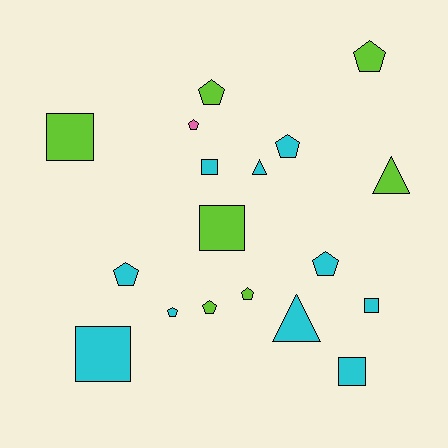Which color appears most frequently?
Cyan, with 10 objects.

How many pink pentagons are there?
There is 1 pink pentagon.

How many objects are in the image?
There are 18 objects.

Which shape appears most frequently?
Pentagon, with 9 objects.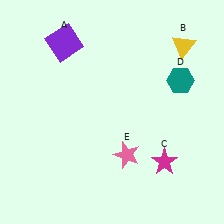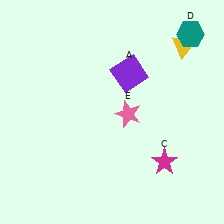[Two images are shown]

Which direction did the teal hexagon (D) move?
The teal hexagon (D) moved up.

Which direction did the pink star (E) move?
The pink star (E) moved up.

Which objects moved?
The objects that moved are: the purple square (A), the teal hexagon (D), the pink star (E).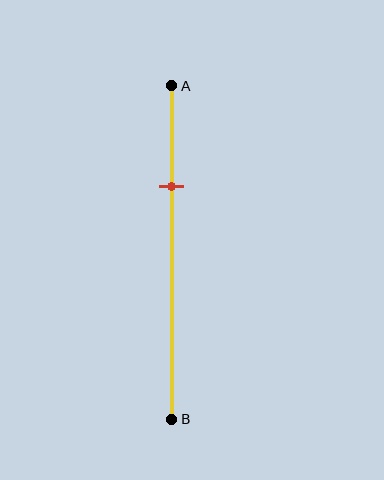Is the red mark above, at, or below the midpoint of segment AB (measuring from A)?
The red mark is above the midpoint of segment AB.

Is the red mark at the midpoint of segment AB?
No, the mark is at about 30% from A, not at the 50% midpoint.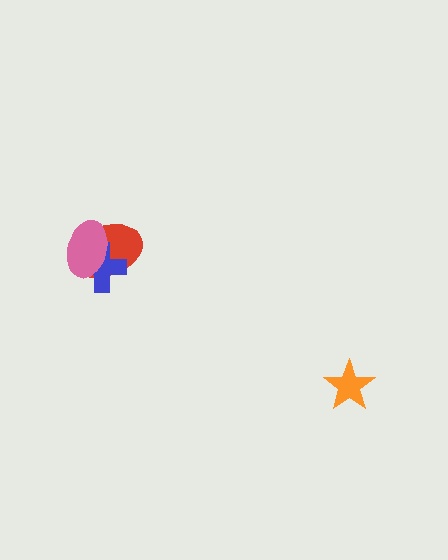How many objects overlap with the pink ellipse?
2 objects overlap with the pink ellipse.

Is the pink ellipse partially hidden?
No, no other shape covers it.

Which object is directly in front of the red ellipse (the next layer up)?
The blue cross is directly in front of the red ellipse.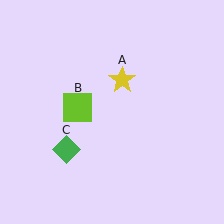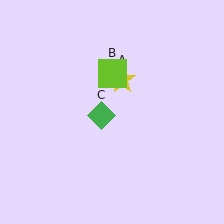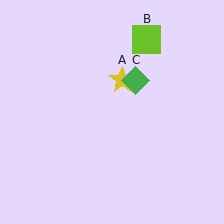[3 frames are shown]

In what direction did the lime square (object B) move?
The lime square (object B) moved up and to the right.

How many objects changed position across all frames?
2 objects changed position: lime square (object B), green diamond (object C).